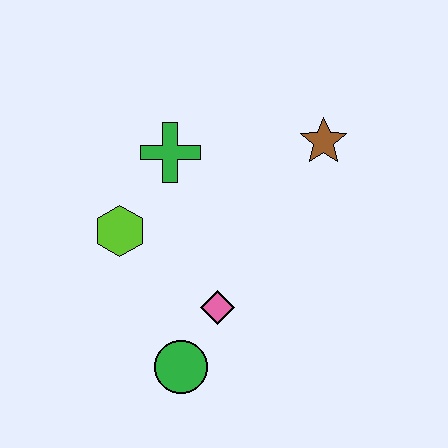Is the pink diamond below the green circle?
No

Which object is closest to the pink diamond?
The green circle is closest to the pink diamond.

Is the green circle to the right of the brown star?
No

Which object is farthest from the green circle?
The brown star is farthest from the green circle.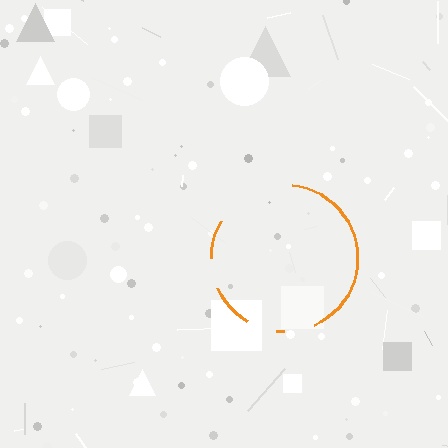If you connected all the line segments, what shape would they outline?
They would outline a circle.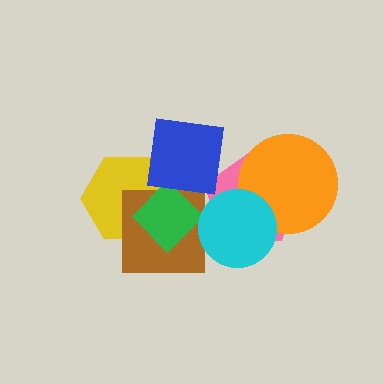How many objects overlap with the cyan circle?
2 objects overlap with the cyan circle.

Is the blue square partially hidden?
No, no other shape covers it.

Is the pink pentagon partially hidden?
Yes, it is partially covered by another shape.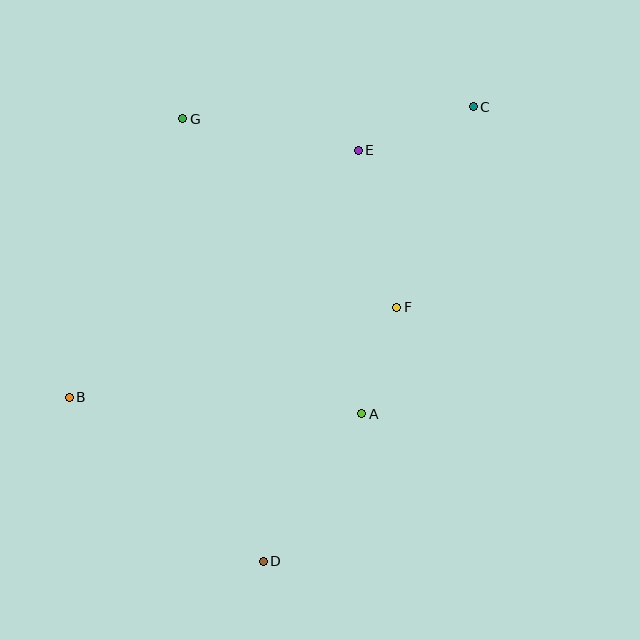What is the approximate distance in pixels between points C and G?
The distance between C and G is approximately 290 pixels.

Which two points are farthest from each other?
Points C and D are farthest from each other.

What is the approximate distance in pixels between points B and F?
The distance between B and F is approximately 340 pixels.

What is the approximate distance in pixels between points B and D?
The distance between B and D is approximately 254 pixels.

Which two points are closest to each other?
Points A and F are closest to each other.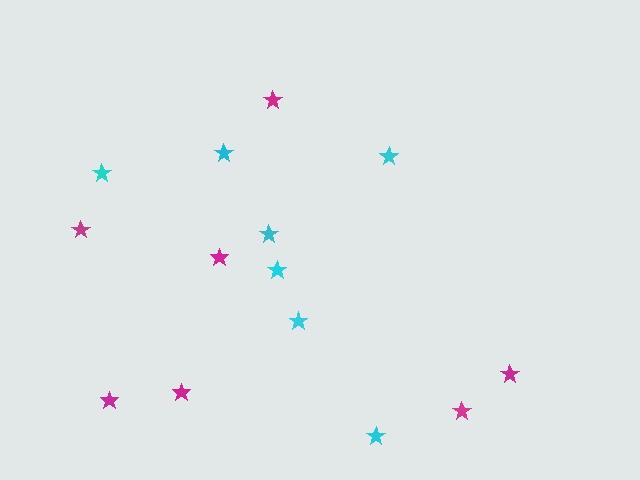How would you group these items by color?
There are 2 groups: one group of cyan stars (7) and one group of magenta stars (7).